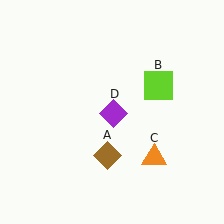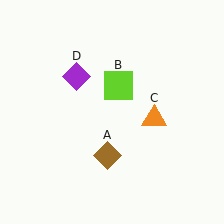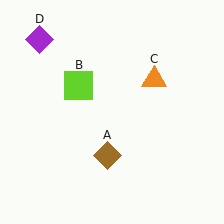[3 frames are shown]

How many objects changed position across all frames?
3 objects changed position: lime square (object B), orange triangle (object C), purple diamond (object D).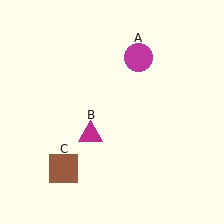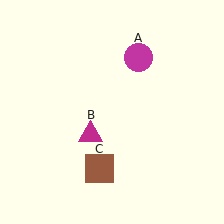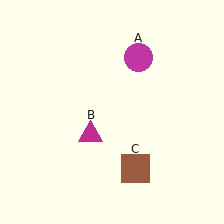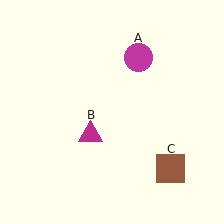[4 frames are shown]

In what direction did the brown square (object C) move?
The brown square (object C) moved right.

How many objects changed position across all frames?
1 object changed position: brown square (object C).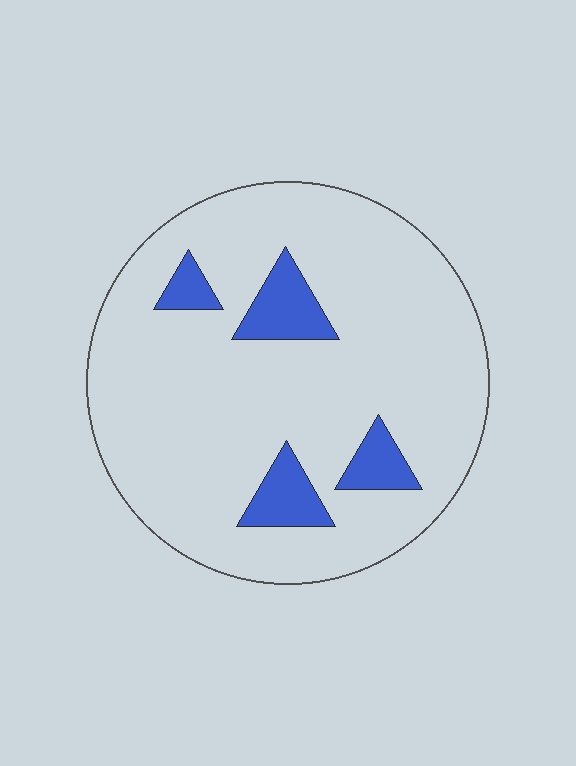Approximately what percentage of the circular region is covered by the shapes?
Approximately 10%.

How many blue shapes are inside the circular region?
4.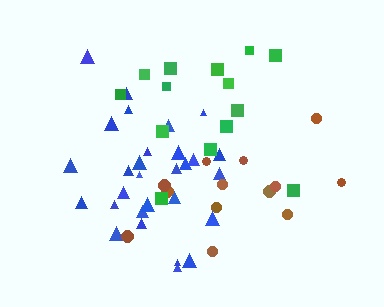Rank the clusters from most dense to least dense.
blue, green, brown.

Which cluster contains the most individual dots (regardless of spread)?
Blue (29).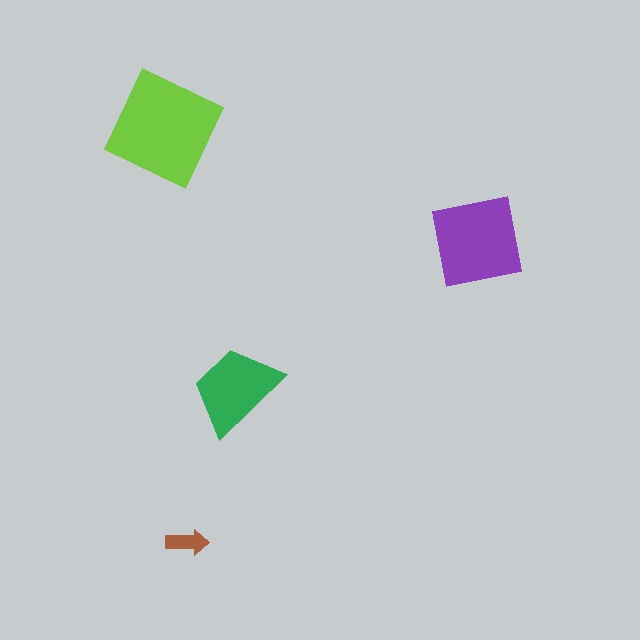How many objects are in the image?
There are 4 objects in the image.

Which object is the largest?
The lime square.